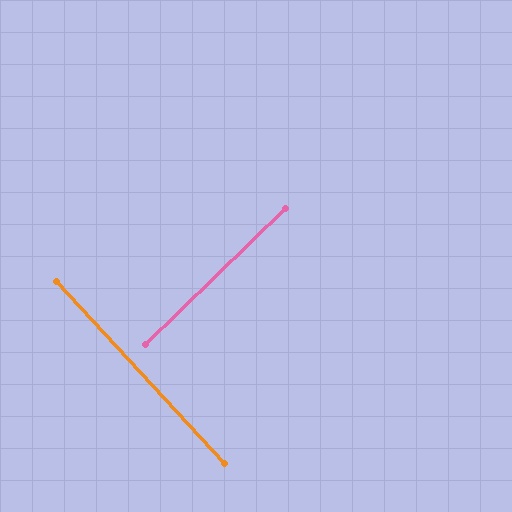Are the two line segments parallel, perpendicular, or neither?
Perpendicular — they meet at approximately 89°.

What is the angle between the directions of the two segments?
Approximately 89 degrees.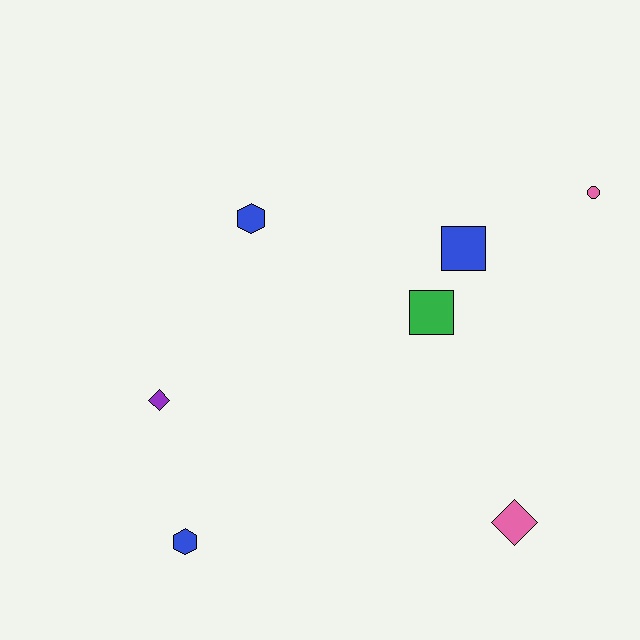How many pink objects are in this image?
There are 2 pink objects.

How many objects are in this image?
There are 7 objects.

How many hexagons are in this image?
There are 2 hexagons.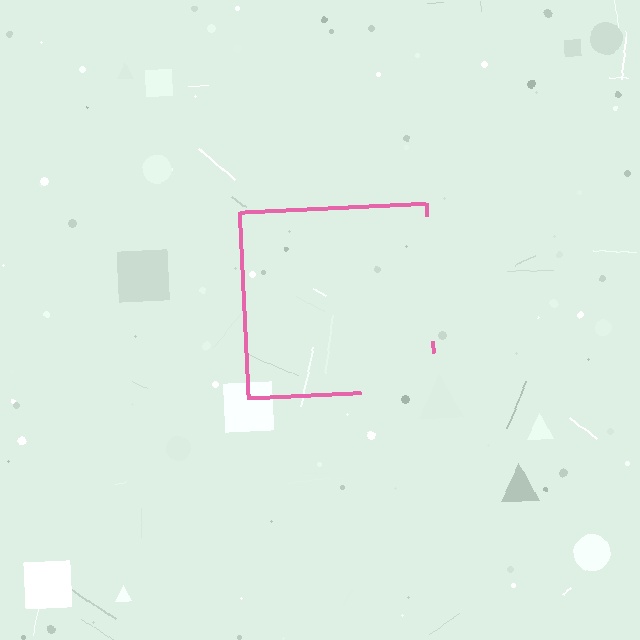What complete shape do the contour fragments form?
The contour fragments form a square.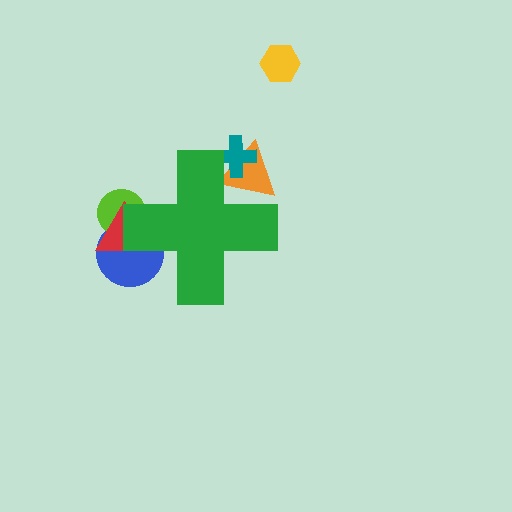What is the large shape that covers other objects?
A green cross.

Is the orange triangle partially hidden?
Yes, the orange triangle is partially hidden behind the green cross.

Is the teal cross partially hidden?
Yes, the teal cross is partially hidden behind the green cross.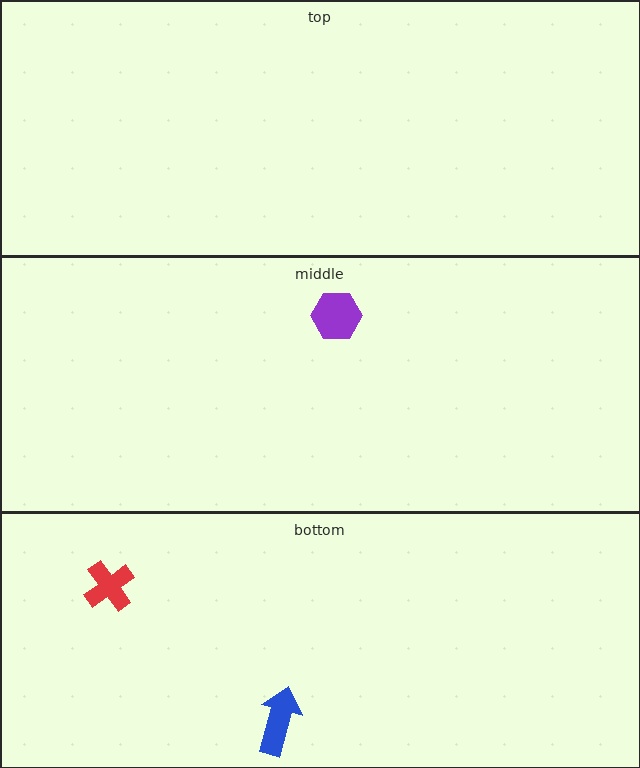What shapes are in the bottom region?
The red cross, the blue arrow.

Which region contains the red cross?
The bottom region.